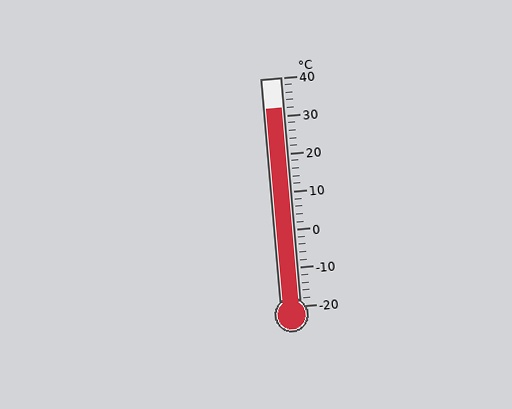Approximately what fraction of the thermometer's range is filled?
The thermometer is filled to approximately 85% of its range.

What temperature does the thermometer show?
The thermometer shows approximately 32°C.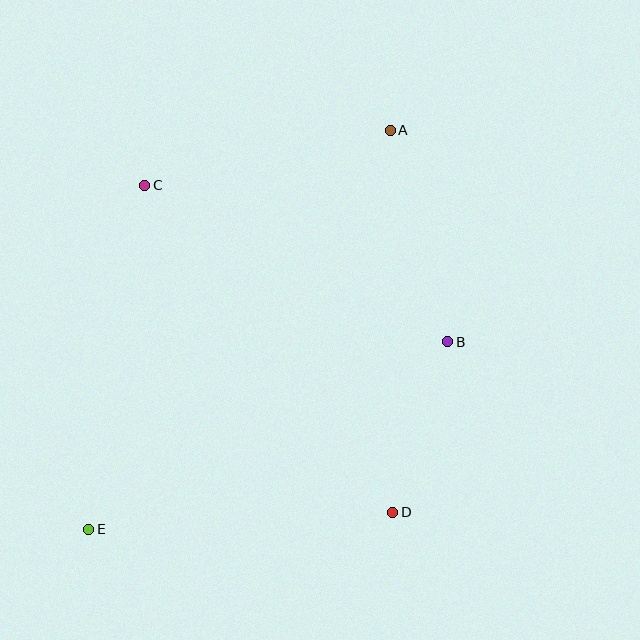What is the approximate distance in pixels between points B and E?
The distance between B and E is approximately 405 pixels.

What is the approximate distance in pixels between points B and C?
The distance between B and C is approximately 341 pixels.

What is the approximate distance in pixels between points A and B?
The distance between A and B is approximately 219 pixels.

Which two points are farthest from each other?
Points A and E are farthest from each other.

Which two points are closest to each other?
Points B and D are closest to each other.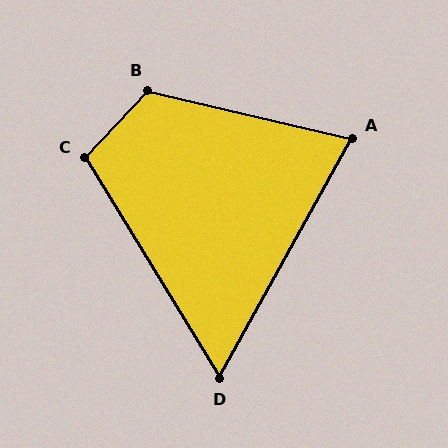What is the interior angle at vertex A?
Approximately 74 degrees (acute).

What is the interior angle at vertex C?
Approximately 106 degrees (obtuse).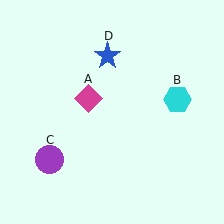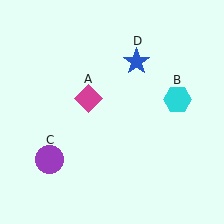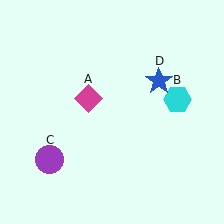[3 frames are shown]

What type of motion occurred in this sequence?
The blue star (object D) rotated clockwise around the center of the scene.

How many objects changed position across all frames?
1 object changed position: blue star (object D).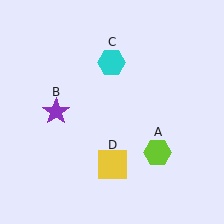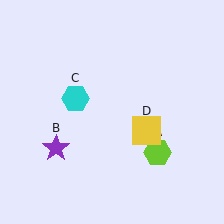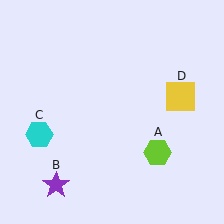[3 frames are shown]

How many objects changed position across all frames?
3 objects changed position: purple star (object B), cyan hexagon (object C), yellow square (object D).